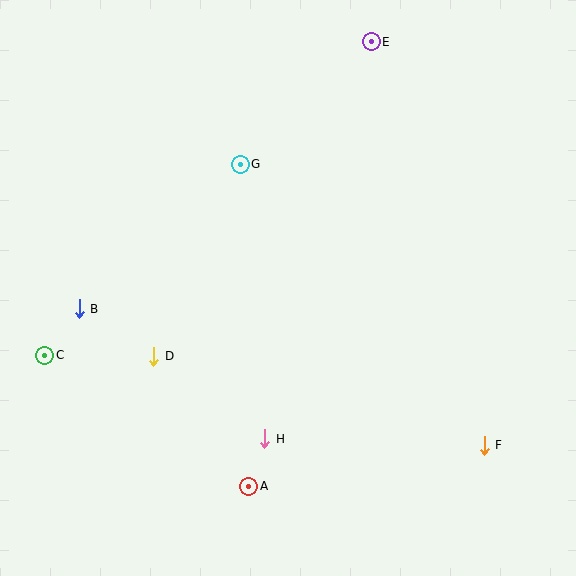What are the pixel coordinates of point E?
Point E is at (371, 42).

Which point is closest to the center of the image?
Point G at (240, 164) is closest to the center.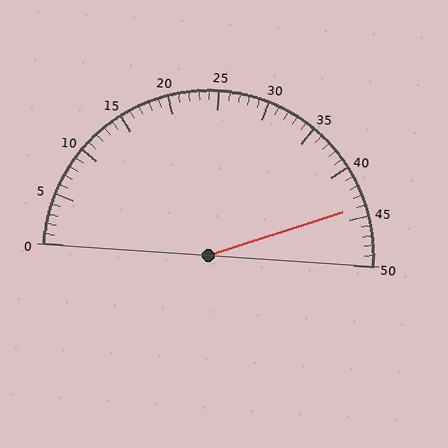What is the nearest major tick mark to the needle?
The nearest major tick mark is 45.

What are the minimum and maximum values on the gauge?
The gauge ranges from 0 to 50.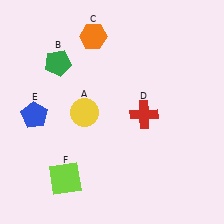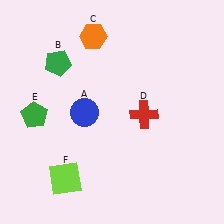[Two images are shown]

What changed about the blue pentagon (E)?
In Image 1, E is blue. In Image 2, it changed to green.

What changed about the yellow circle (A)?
In Image 1, A is yellow. In Image 2, it changed to blue.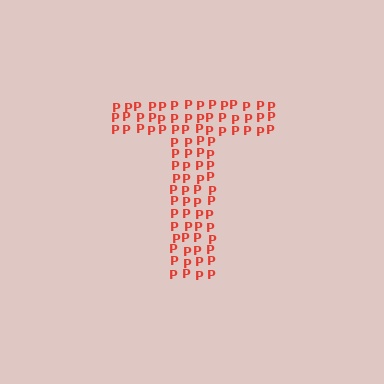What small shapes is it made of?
It is made of small letter P's.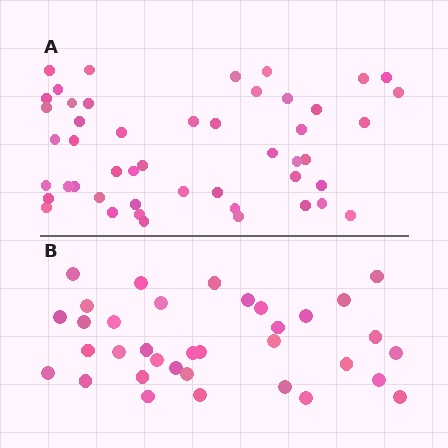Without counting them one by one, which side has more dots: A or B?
Region A (the top region) has more dots.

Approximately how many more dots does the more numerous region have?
Region A has approximately 15 more dots than region B.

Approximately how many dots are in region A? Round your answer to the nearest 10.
About 50 dots. (The exact count is 48, which rounds to 50.)